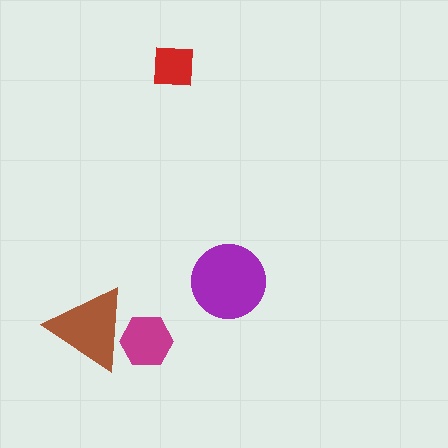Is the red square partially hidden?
No, no other shape covers it.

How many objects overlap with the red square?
0 objects overlap with the red square.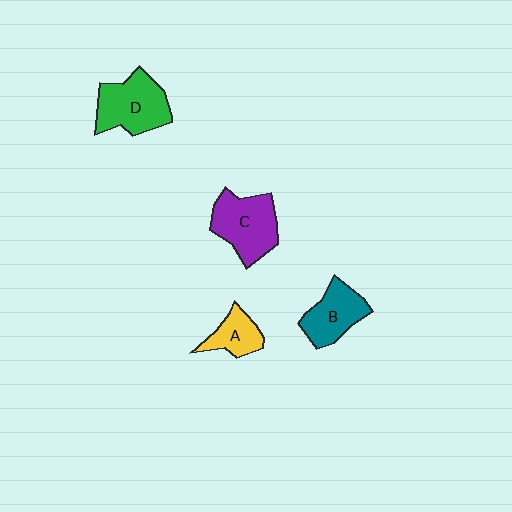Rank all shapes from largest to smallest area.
From largest to smallest: C (purple), D (green), B (teal), A (yellow).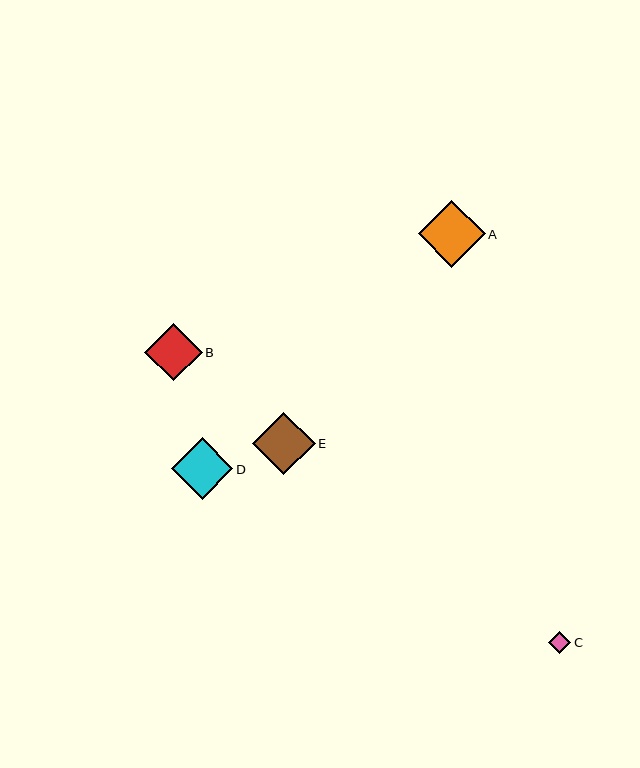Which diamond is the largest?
Diamond A is the largest with a size of approximately 67 pixels.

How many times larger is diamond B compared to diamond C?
Diamond B is approximately 2.6 times the size of diamond C.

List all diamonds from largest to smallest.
From largest to smallest: A, E, D, B, C.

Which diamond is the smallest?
Diamond C is the smallest with a size of approximately 22 pixels.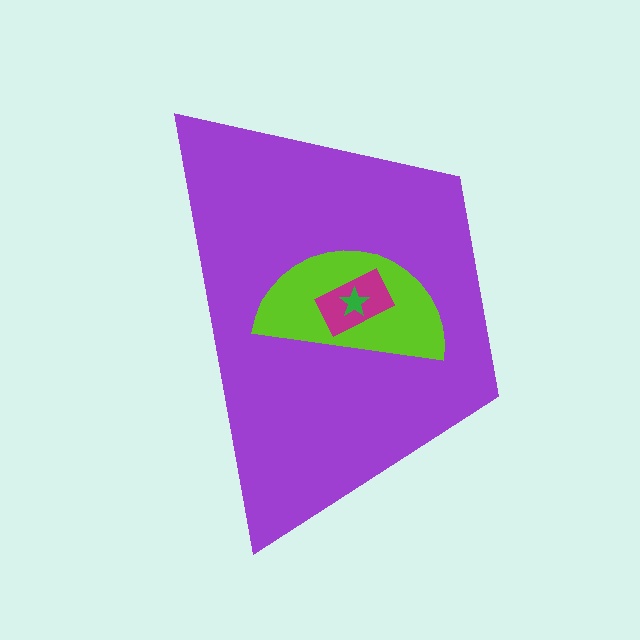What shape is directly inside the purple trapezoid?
The lime semicircle.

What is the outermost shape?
The purple trapezoid.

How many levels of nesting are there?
4.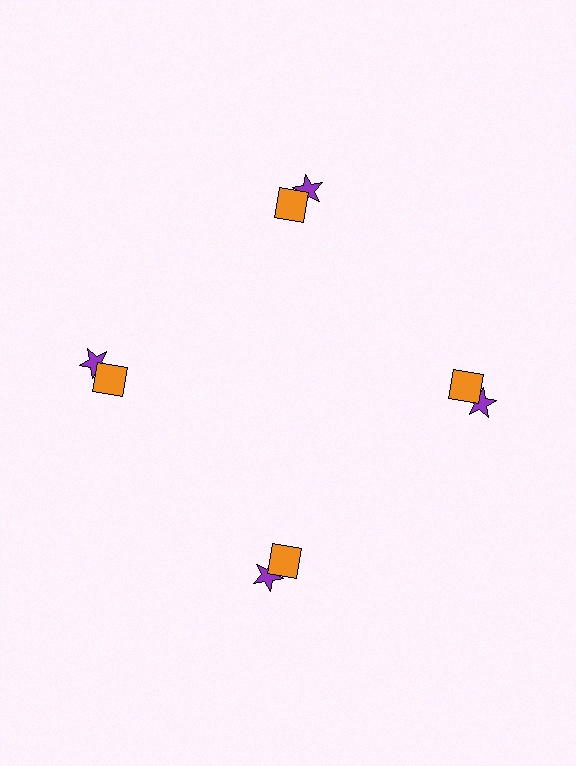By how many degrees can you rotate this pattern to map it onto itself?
The pattern maps onto itself every 90 degrees of rotation.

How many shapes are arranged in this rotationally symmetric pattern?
There are 8 shapes, arranged in 4 groups of 2.